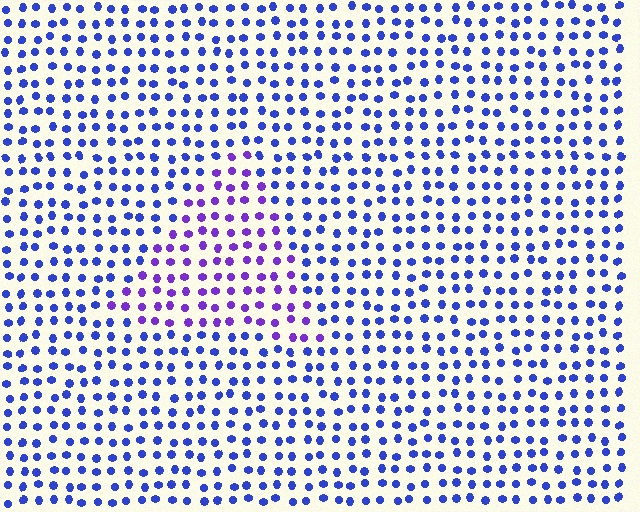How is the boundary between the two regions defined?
The boundary is defined purely by a slight shift in hue (about 37 degrees). Spacing, size, and orientation are identical on both sides.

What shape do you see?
I see a triangle.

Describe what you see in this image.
The image is filled with small blue elements in a uniform arrangement. A triangle-shaped region is visible where the elements are tinted to a slightly different hue, forming a subtle color boundary.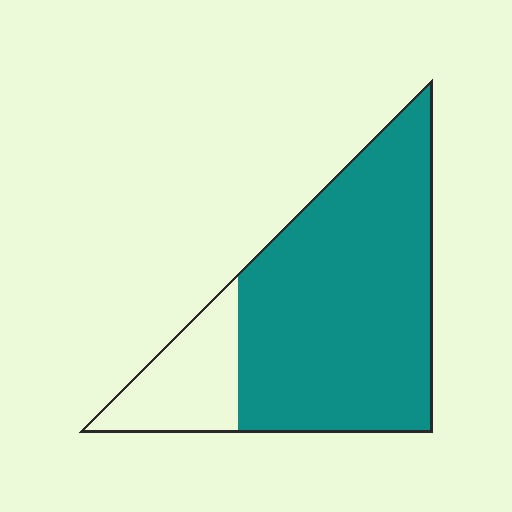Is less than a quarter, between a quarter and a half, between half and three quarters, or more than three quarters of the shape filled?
More than three quarters.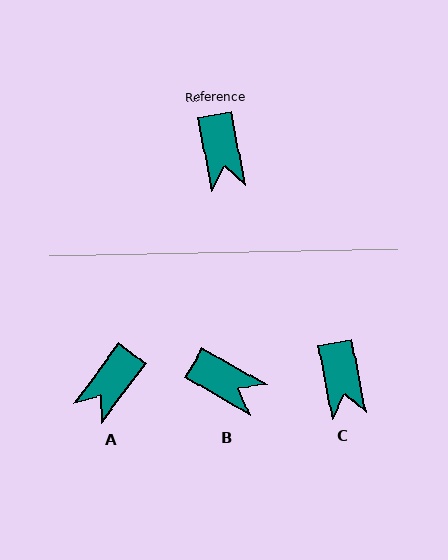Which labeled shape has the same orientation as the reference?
C.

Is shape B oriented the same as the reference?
No, it is off by about 49 degrees.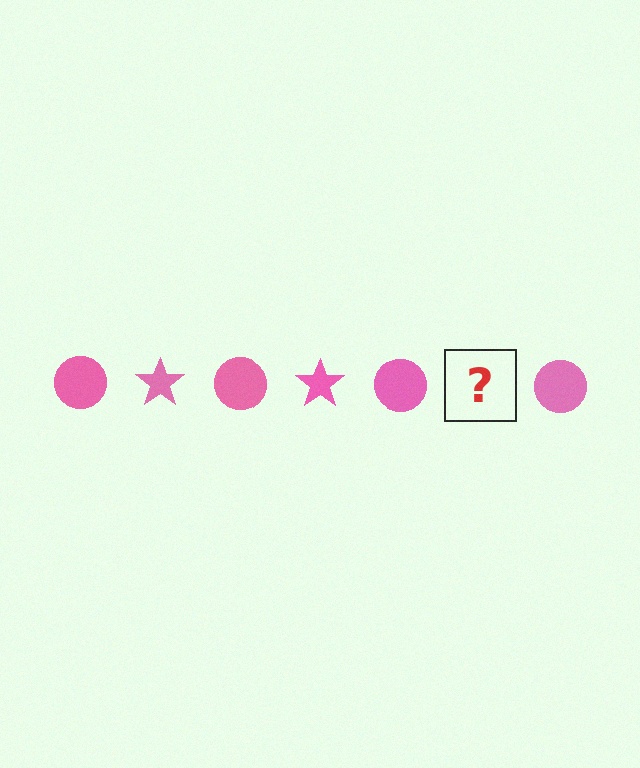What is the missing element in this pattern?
The missing element is a pink star.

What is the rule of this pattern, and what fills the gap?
The rule is that the pattern cycles through circle, star shapes in pink. The gap should be filled with a pink star.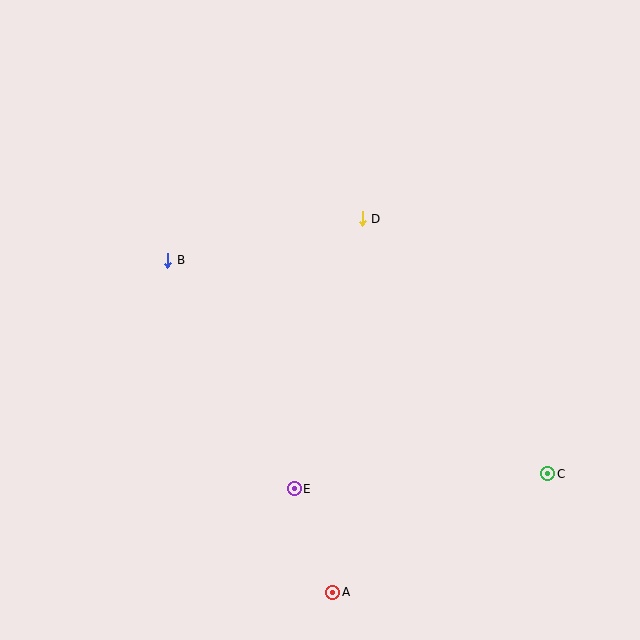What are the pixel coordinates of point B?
Point B is at (168, 260).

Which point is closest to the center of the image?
Point D at (362, 219) is closest to the center.